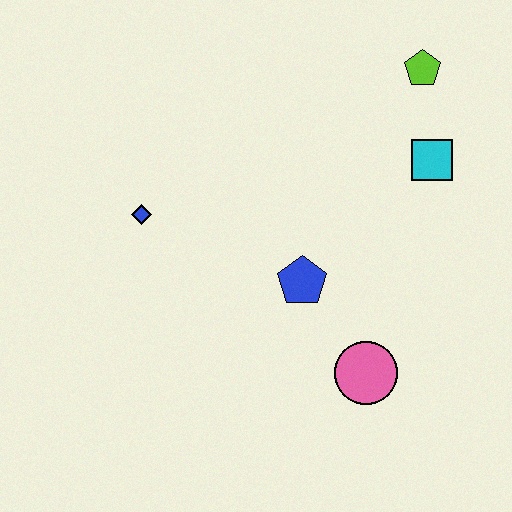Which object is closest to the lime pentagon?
The cyan square is closest to the lime pentagon.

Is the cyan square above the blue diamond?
Yes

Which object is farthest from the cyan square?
The blue diamond is farthest from the cyan square.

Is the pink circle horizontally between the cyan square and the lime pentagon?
No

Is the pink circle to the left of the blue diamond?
No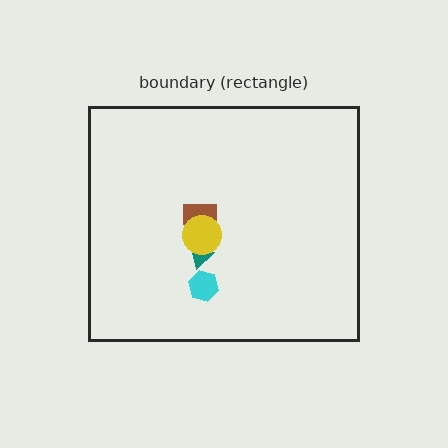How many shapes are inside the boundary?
4 inside, 0 outside.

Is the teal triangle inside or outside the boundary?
Inside.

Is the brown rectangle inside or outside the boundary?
Inside.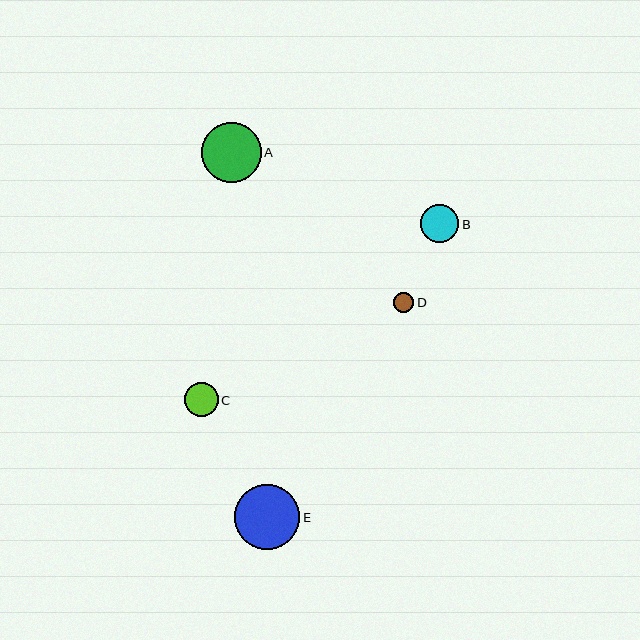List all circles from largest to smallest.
From largest to smallest: E, A, B, C, D.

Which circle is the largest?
Circle E is the largest with a size of approximately 65 pixels.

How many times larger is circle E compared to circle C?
Circle E is approximately 1.9 times the size of circle C.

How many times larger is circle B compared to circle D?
Circle B is approximately 1.9 times the size of circle D.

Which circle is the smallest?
Circle D is the smallest with a size of approximately 20 pixels.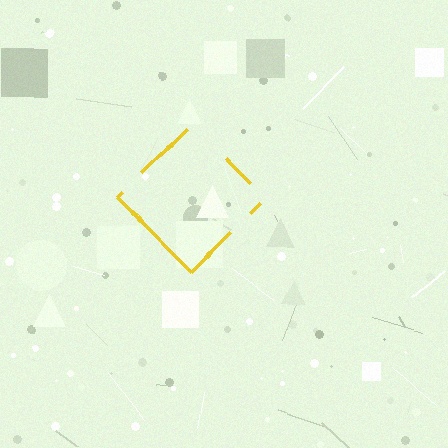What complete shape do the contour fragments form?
The contour fragments form a diamond.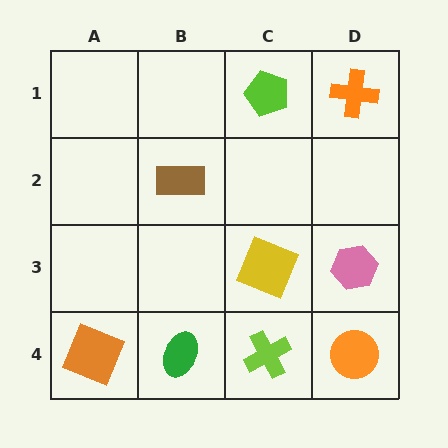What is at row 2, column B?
A brown rectangle.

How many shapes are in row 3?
2 shapes.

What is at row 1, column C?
A lime pentagon.